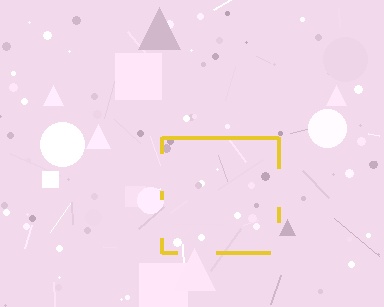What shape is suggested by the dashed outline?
The dashed outline suggests a square.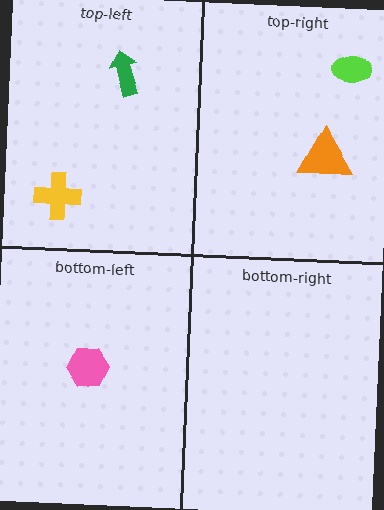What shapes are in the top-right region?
The orange triangle, the lime ellipse.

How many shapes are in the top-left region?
2.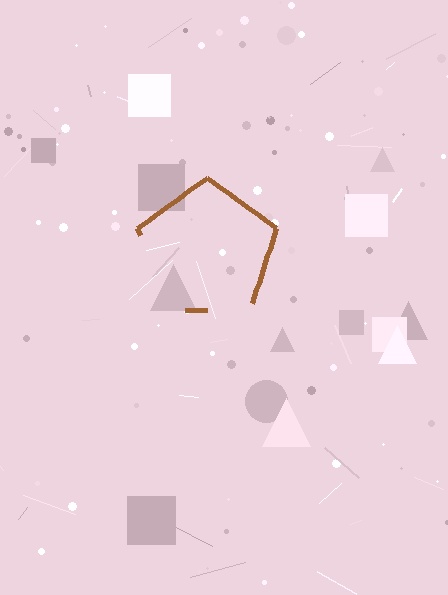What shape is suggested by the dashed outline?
The dashed outline suggests a pentagon.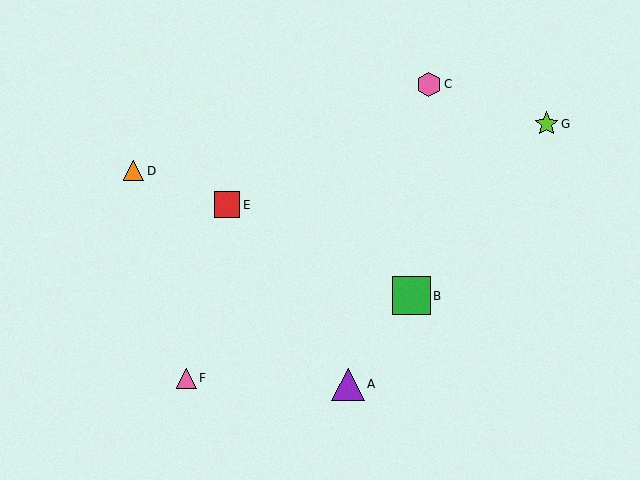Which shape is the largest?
The green square (labeled B) is the largest.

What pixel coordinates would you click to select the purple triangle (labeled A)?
Click at (348, 384) to select the purple triangle A.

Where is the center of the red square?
The center of the red square is at (227, 205).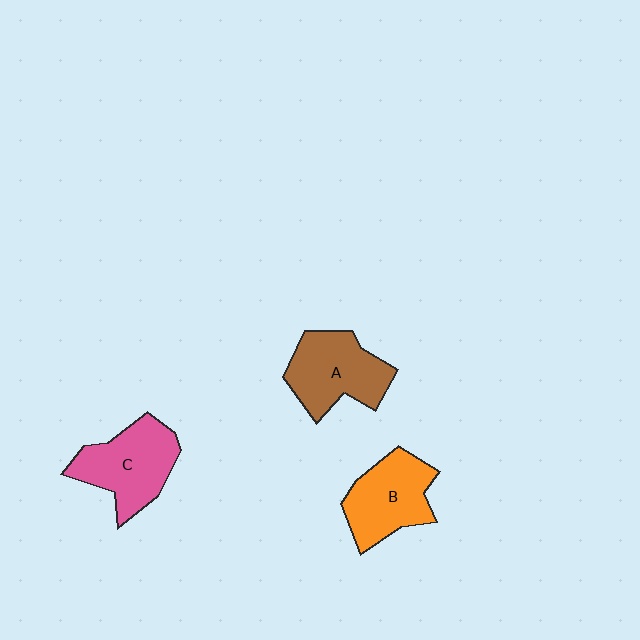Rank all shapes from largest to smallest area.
From largest to smallest: C (pink), A (brown), B (orange).